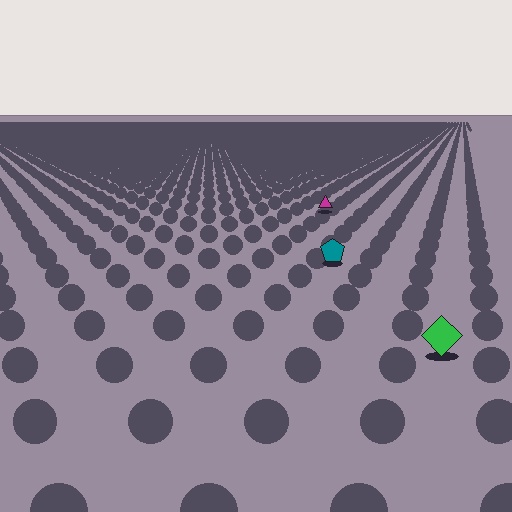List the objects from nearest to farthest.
From nearest to farthest: the green diamond, the teal pentagon, the magenta triangle.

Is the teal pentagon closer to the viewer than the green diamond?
No. The green diamond is closer — you can tell from the texture gradient: the ground texture is coarser near it.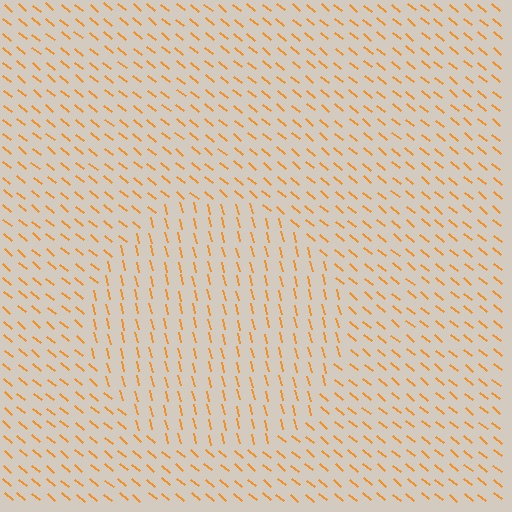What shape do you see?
I see a circle.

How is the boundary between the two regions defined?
The boundary is defined purely by a change in line orientation (approximately 36 degrees difference). All lines are the same color and thickness.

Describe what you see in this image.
The image is filled with small orange line segments. A circle region in the image has lines oriented differently from the surrounding lines, creating a visible texture boundary.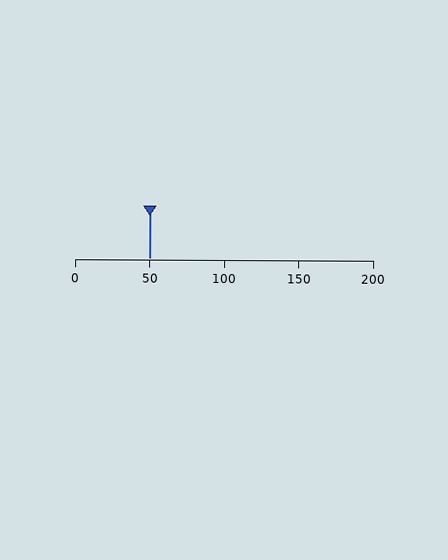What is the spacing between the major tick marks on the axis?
The major ticks are spaced 50 apart.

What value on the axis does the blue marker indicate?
The marker indicates approximately 50.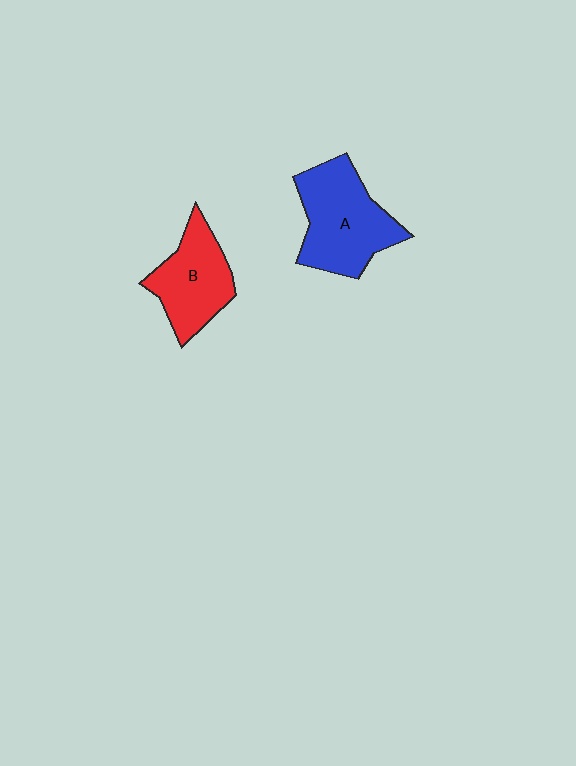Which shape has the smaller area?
Shape B (red).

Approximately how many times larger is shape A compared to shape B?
Approximately 1.3 times.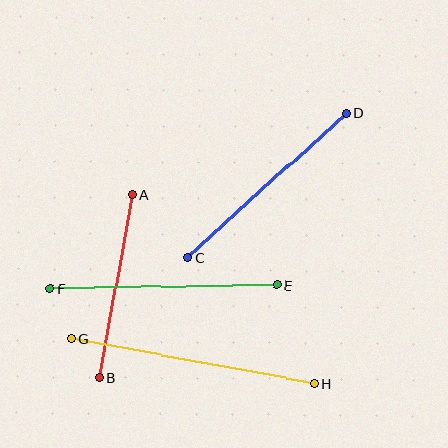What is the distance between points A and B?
The distance is approximately 186 pixels.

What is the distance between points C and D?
The distance is approximately 215 pixels.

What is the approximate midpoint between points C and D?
The midpoint is at approximately (267, 185) pixels.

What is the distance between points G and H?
The distance is approximately 247 pixels.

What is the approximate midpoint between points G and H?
The midpoint is at approximately (193, 361) pixels.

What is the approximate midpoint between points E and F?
The midpoint is at approximately (164, 287) pixels.